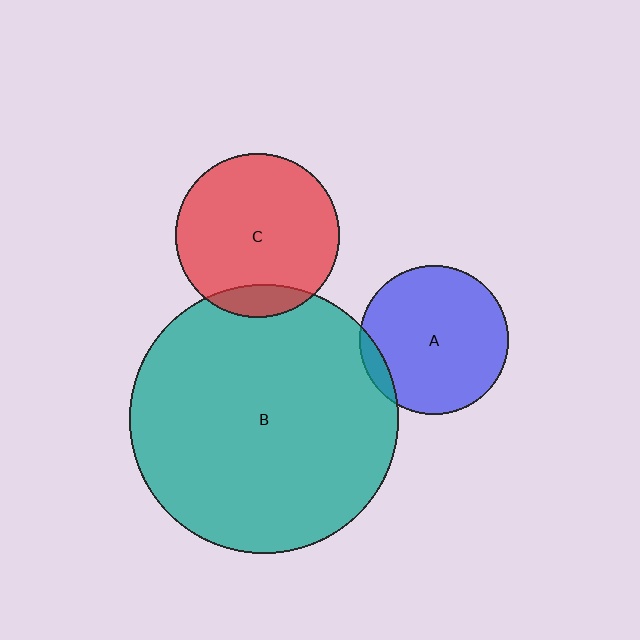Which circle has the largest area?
Circle B (teal).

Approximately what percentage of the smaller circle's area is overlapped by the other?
Approximately 5%.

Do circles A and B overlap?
Yes.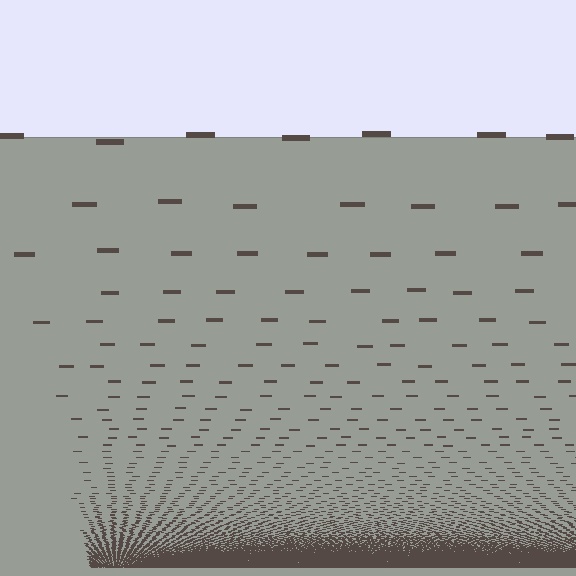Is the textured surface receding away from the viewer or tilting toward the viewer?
The surface appears to tilt toward the viewer. Texture elements get larger and sparser toward the top.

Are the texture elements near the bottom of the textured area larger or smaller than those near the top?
Smaller. The gradient is inverted — elements near the bottom are smaller and denser.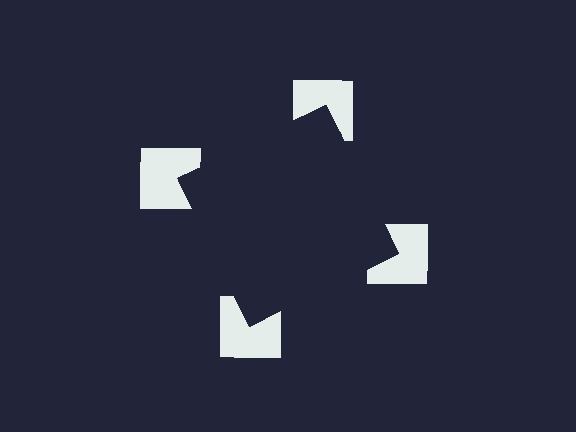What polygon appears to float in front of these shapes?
An illusory square — its edges are inferred from the aligned wedge cuts in the notched squares, not physically drawn.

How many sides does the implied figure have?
4 sides.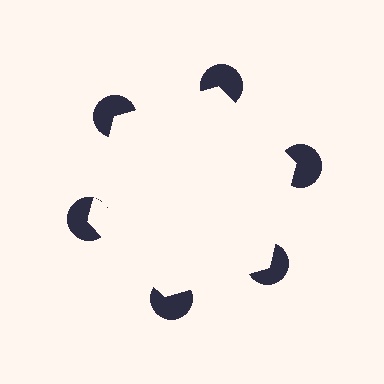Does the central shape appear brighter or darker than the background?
It typically appears slightly brighter than the background, even though no actual brightness change is drawn.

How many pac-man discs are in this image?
There are 6 — one at each vertex of the illusory hexagon.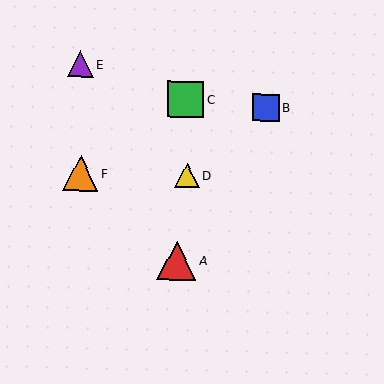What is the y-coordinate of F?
Object F is at y≈173.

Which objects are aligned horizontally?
Objects D, F are aligned horizontally.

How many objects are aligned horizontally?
2 objects (D, F) are aligned horizontally.